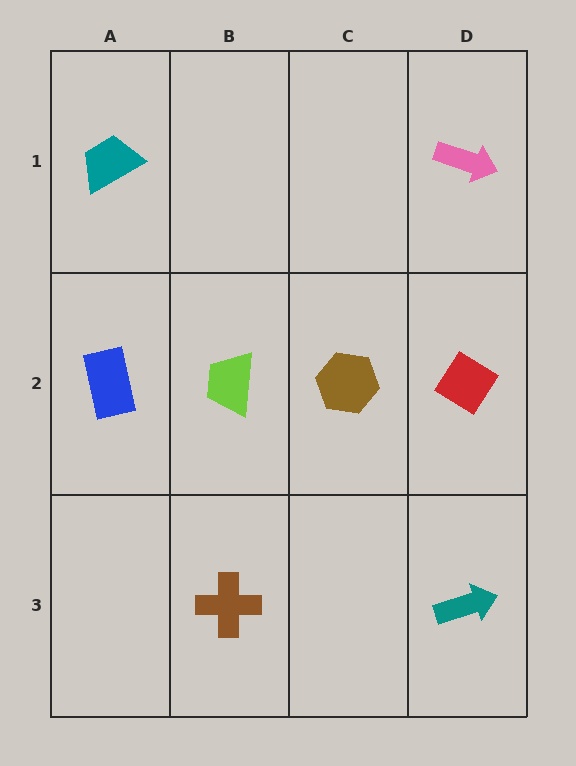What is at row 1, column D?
A pink arrow.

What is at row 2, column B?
A lime trapezoid.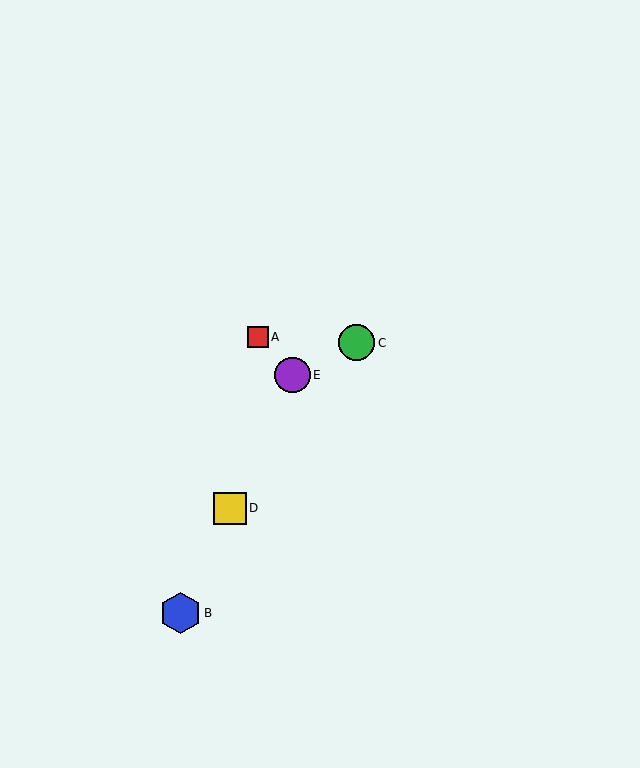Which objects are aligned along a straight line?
Objects B, D, E are aligned along a straight line.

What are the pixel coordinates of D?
Object D is at (230, 508).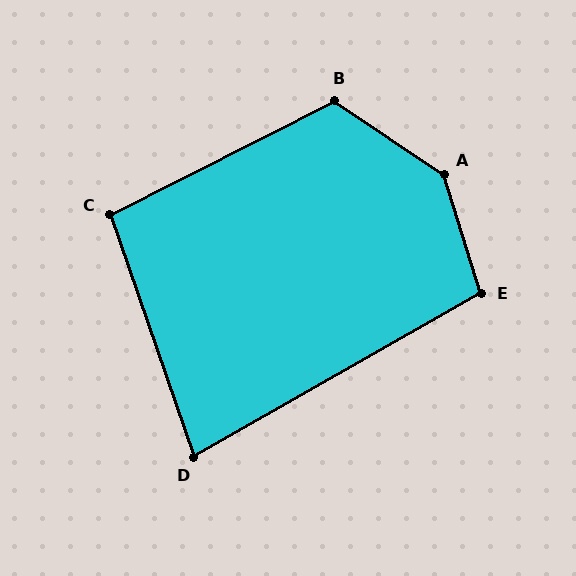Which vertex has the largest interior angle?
A, at approximately 141 degrees.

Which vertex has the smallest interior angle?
D, at approximately 80 degrees.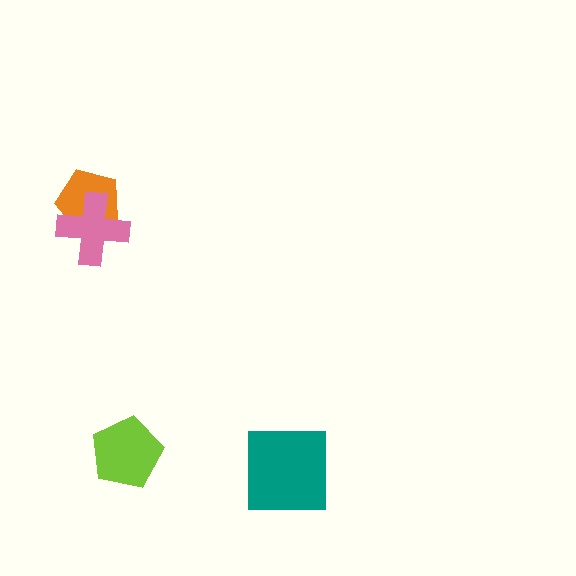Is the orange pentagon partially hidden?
Yes, it is partially covered by another shape.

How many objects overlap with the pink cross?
1 object overlaps with the pink cross.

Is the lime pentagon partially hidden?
No, no other shape covers it.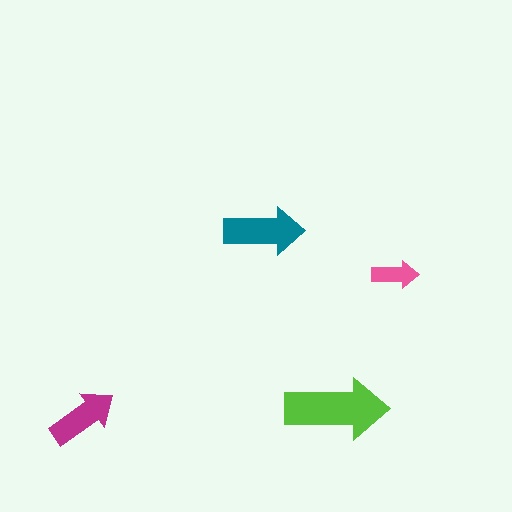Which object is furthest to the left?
The magenta arrow is leftmost.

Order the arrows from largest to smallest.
the lime one, the teal one, the magenta one, the pink one.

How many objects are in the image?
There are 4 objects in the image.